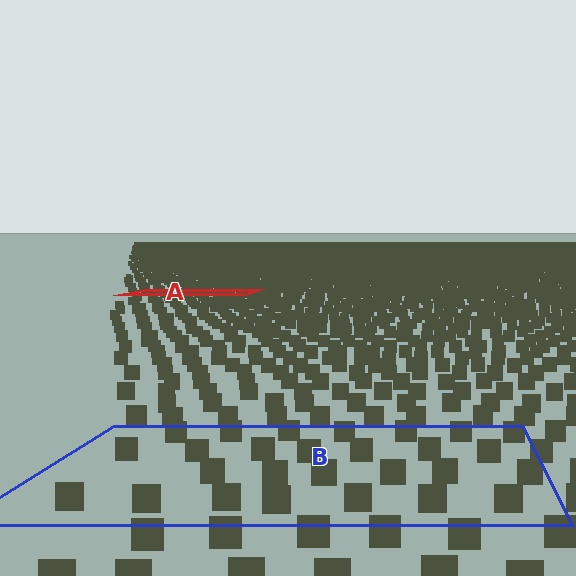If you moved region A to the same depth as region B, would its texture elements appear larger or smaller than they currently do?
They would appear larger. At a closer depth, the same texture elements are projected at a bigger on-screen size.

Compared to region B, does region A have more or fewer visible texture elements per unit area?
Region A has more texture elements per unit area — they are packed more densely because it is farther away.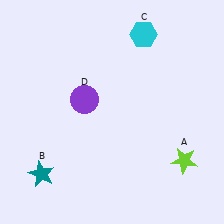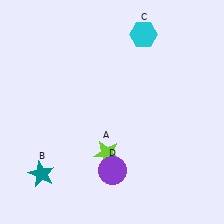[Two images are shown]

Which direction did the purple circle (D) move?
The purple circle (D) moved down.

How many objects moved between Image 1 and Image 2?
2 objects moved between the two images.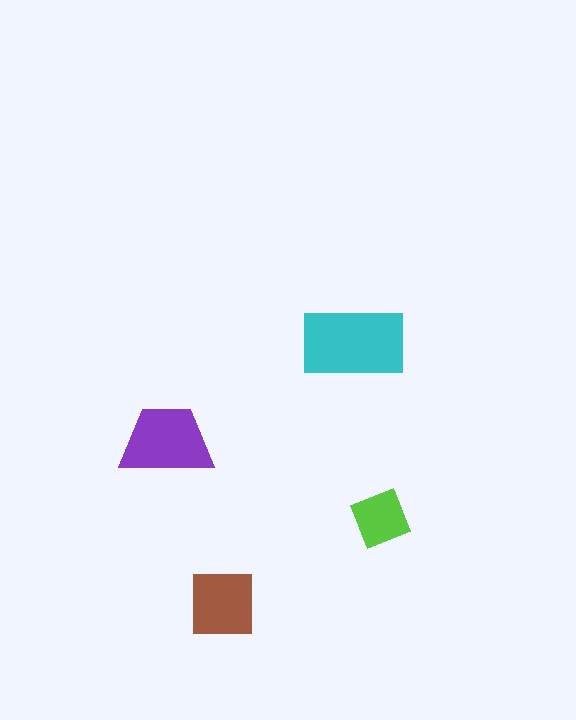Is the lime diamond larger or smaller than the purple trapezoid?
Smaller.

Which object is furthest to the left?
The purple trapezoid is leftmost.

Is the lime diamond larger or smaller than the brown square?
Smaller.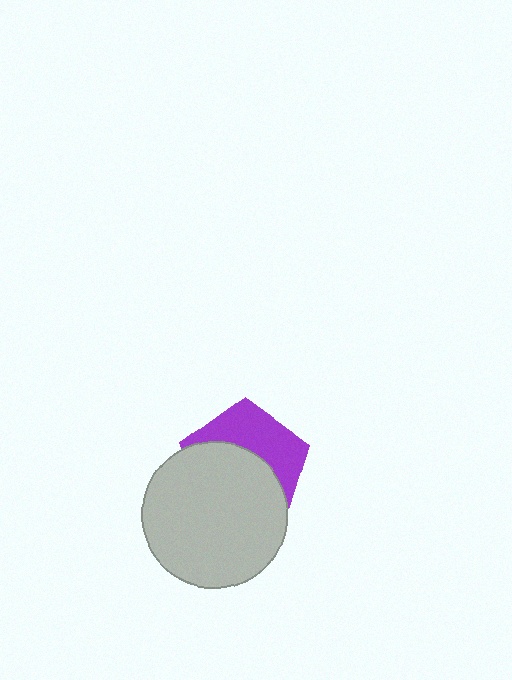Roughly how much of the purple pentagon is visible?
A small part of it is visible (roughly 42%).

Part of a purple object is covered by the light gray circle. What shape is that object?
It is a pentagon.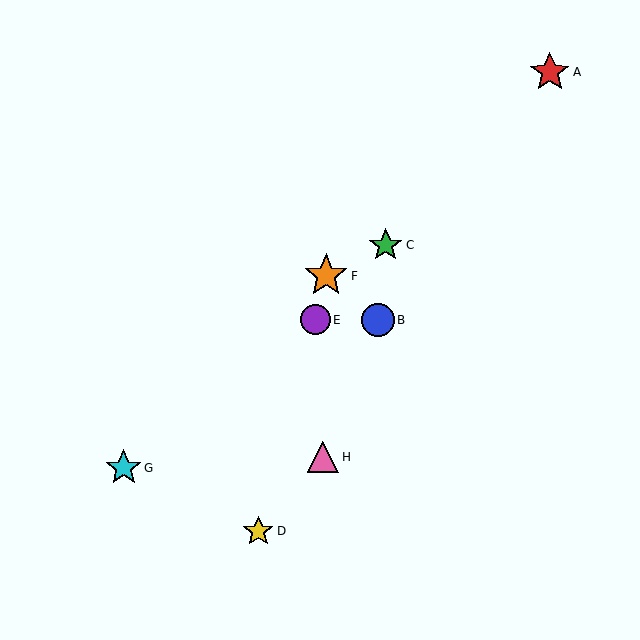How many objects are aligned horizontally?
2 objects (B, E) are aligned horizontally.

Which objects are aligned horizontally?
Objects B, E are aligned horizontally.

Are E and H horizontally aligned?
No, E is at y≈320 and H is at y≈457.